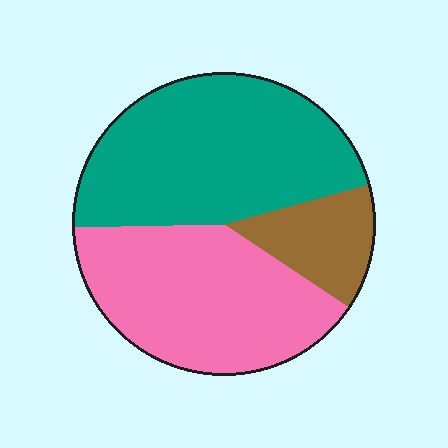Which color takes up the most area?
Teal, at roughly 45%.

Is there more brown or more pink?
Pink.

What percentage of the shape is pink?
Pink takes up about two fifths (2/5) of the shape.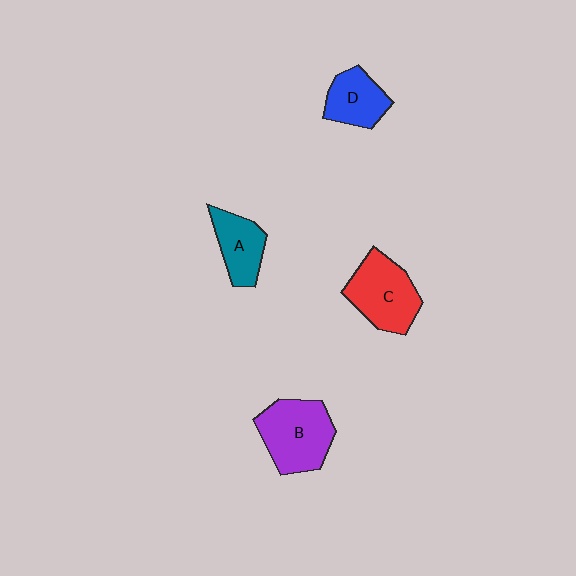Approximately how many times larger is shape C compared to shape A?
Approximately 1.4 times.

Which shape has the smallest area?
Shape D (blue).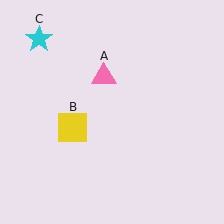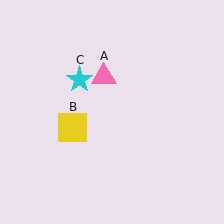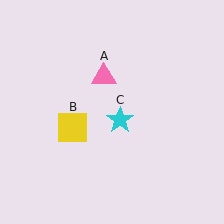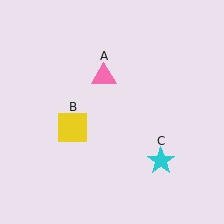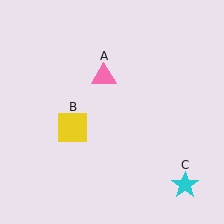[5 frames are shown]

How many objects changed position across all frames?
1 object changed position: cyan star (object C).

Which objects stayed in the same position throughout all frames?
Pink triangle (object A) and yellow square (object B) remained stationary.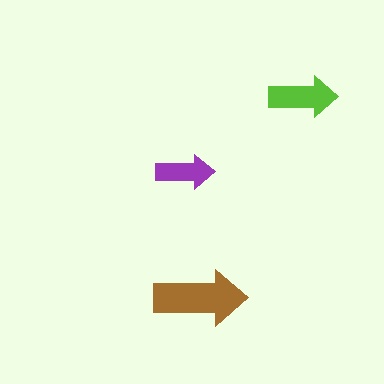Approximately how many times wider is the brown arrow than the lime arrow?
About 1.5 times wider.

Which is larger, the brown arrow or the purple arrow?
The brown one.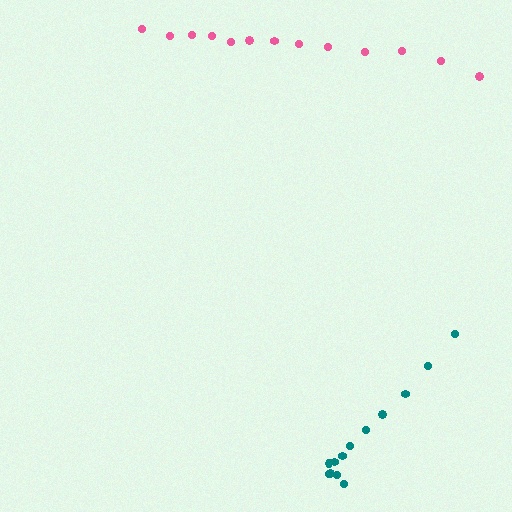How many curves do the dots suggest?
There are 2 distinct paths.